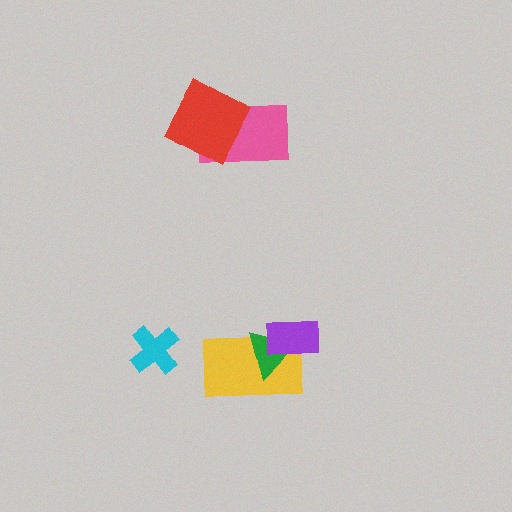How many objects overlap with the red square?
1 object overlaps with the red square.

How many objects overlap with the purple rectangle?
2 objects overlap with the purple rectangle.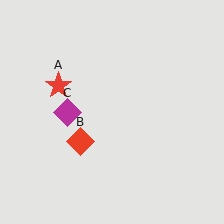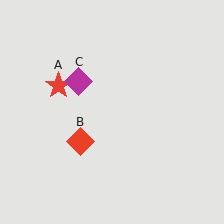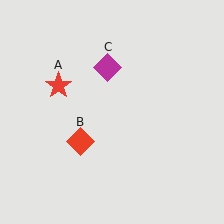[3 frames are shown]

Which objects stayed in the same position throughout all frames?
Red star (object A) and red diamond (object B) remained stationary.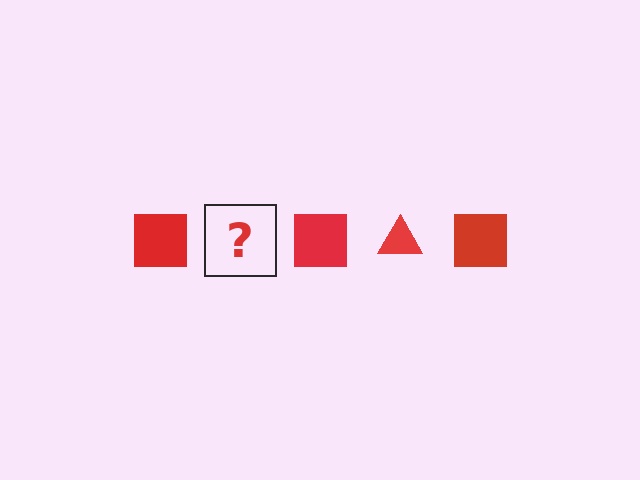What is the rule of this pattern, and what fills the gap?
The rule is that the pattern cycles through square, triangle shapes in red. The gap should be filled with a red triangle.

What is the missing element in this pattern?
The missing element is a red triangle.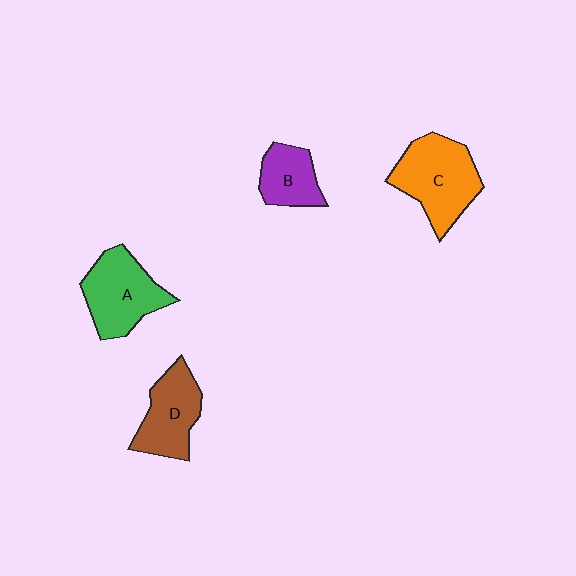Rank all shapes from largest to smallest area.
From largest to smallest: C (orange), A (green), D (brown), B (purple).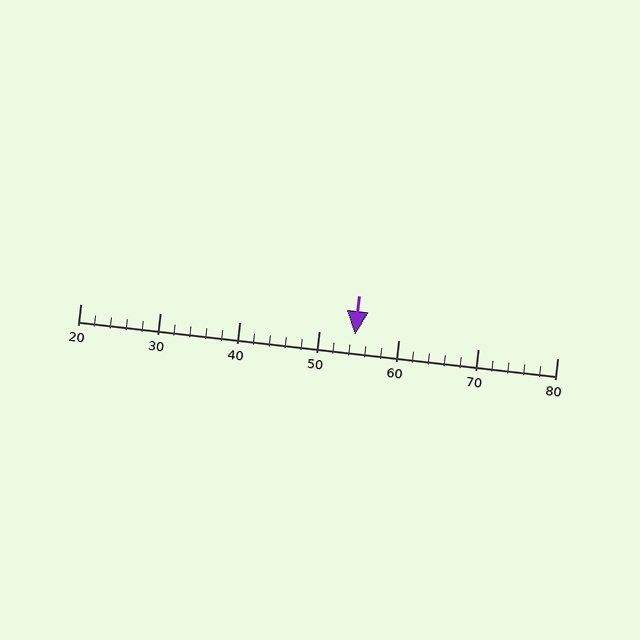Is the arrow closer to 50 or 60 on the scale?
The arrow is closer to 50.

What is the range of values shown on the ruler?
The ruler shows values from 20 to 80.